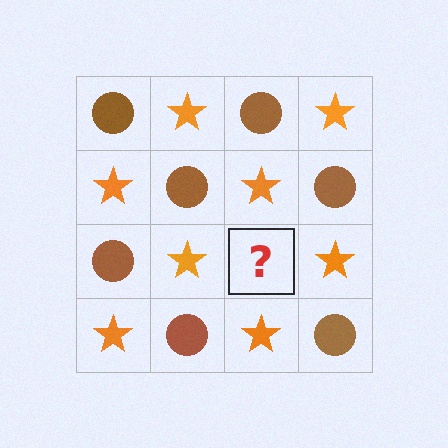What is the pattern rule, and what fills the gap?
The rule is that it alternates brown circle and orange star in a checkerboard pattern. The gap should be filled with a brown circle.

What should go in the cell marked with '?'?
The missing cell should contain a brown circle.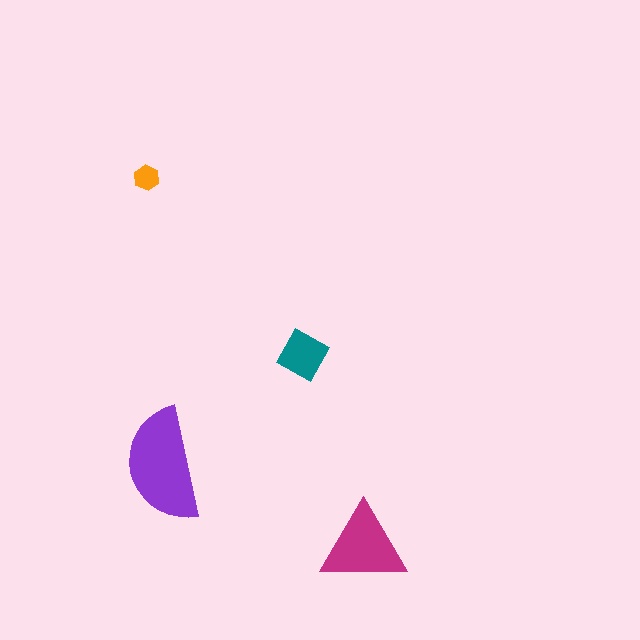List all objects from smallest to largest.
The orange hexagon, the teal square, the magenta triangle, the purple semicircle.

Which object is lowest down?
The magenta triangle is bottommost.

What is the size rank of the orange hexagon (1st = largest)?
4th.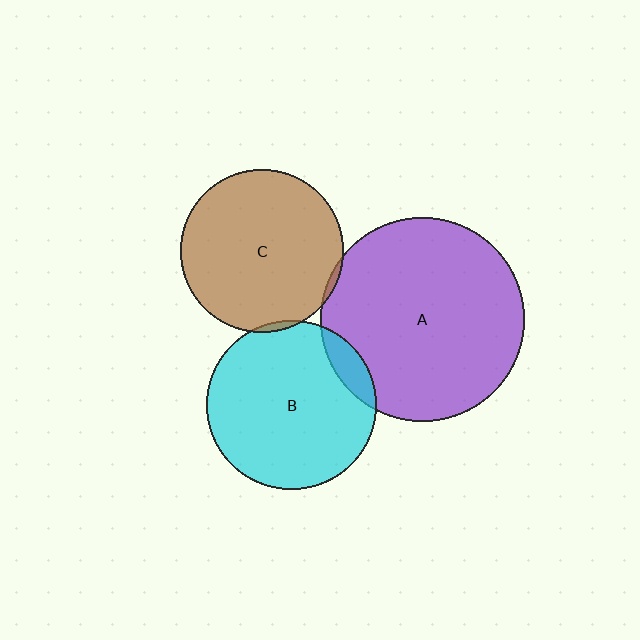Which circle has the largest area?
Circle A (purple).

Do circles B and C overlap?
Yes.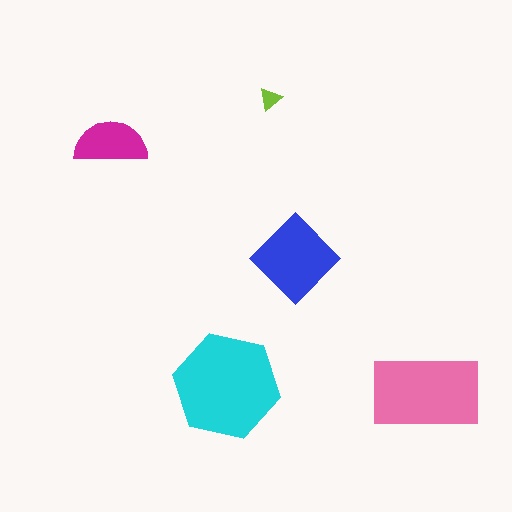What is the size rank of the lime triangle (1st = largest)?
5th.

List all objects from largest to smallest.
The cyan hexagon, the pink rectangle, the blue diamond, the magenta semicircle, the lime triangle.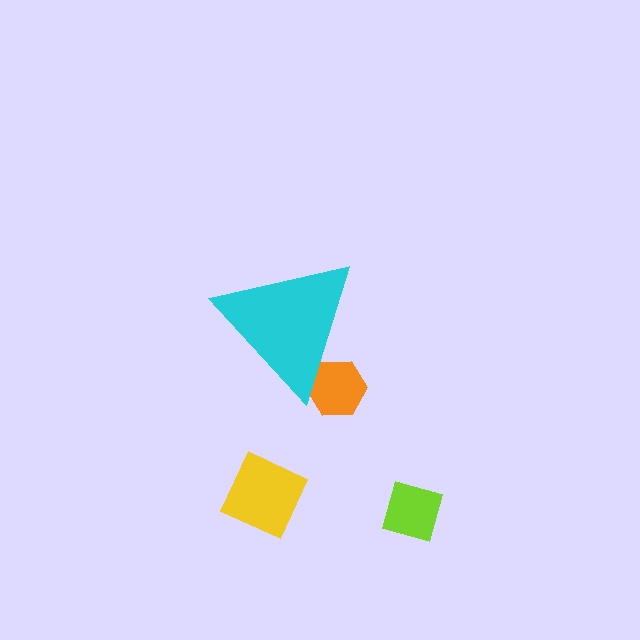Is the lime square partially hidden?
No, the lime square is fully visible.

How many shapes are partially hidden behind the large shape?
1 shape is partially hidden.